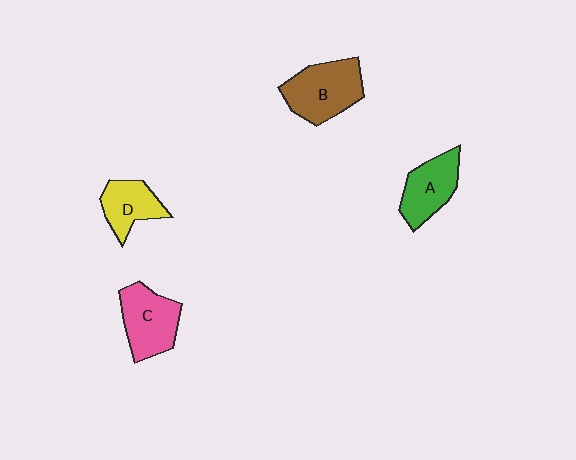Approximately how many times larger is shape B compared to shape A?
Approximately 1.3 times.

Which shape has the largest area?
Shape B (brown).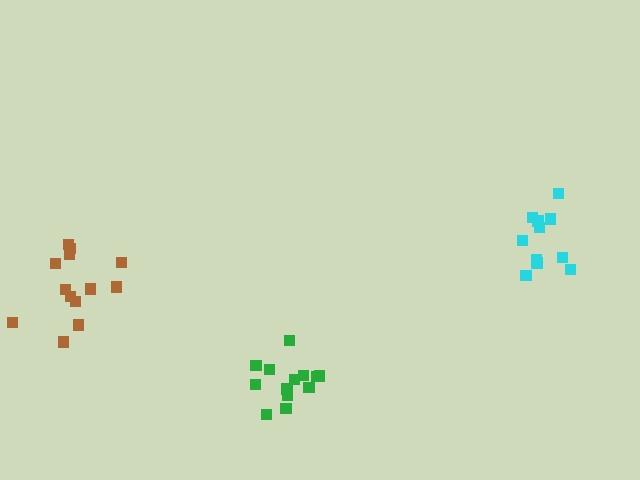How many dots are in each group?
Group 1: 13 dots, Group 2: 13 dots, Group 3: 11 dots (37 total).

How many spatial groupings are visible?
There are 3 spatial groupings.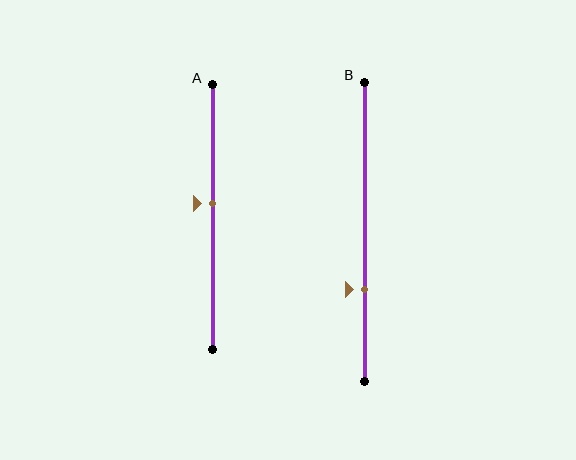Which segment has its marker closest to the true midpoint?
Segment A has its marker closest to the true midpoint.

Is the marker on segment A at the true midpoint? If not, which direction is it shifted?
No, the marker on segment A is shifted upward by about 5% of the segment length.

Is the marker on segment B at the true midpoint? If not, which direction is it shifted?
No, the marker on segment B is shifted downward by about 19% of the segment length.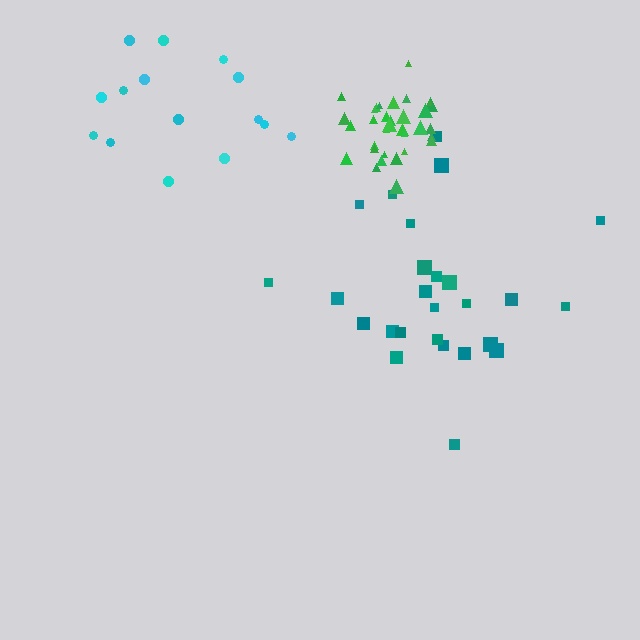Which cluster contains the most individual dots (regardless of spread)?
Green (34).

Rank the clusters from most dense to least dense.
green, cyan, teal.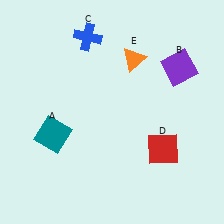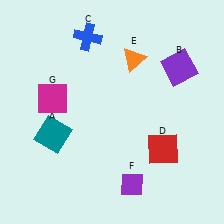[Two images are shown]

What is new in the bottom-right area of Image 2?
A purple diamond (F) was added in the bottom-right area of Image 2.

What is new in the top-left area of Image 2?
A magenta square (G) was added in the top-left area of Image 2.